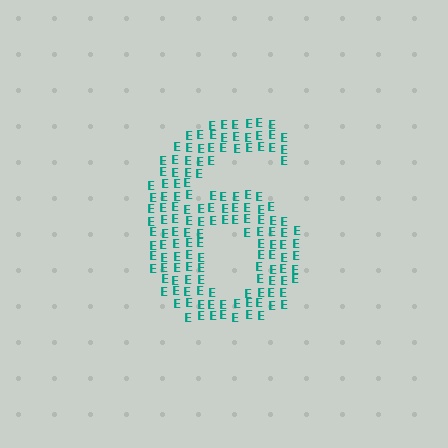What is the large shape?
The large shape is the digit 6.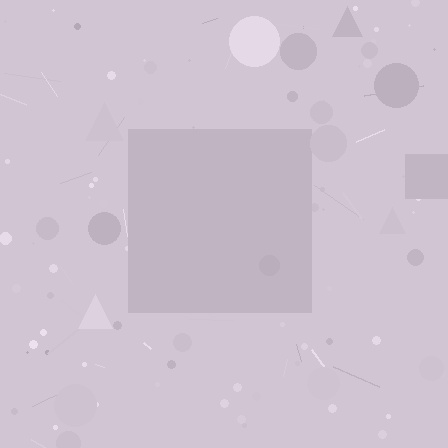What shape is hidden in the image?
A square is hidden in the image.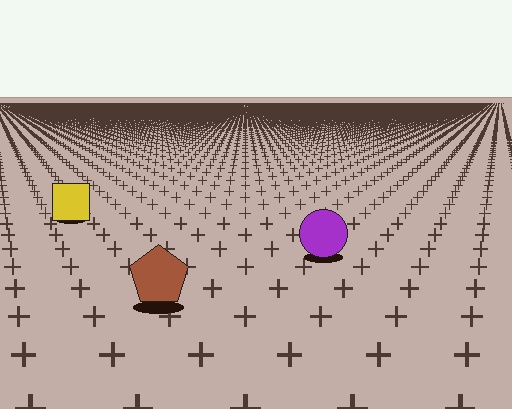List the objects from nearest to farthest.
From nearest to farthest: the brown pentagon, the purple circle, the yellow square.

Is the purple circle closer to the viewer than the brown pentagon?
No. The brown pentagon is closer — you can tell from the texture gradient: the ground texture is coarser near it.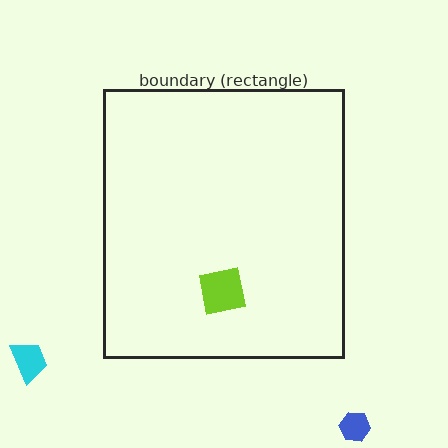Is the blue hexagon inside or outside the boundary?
Outside.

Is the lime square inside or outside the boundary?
Inside.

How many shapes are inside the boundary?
1 inside, 2 outside.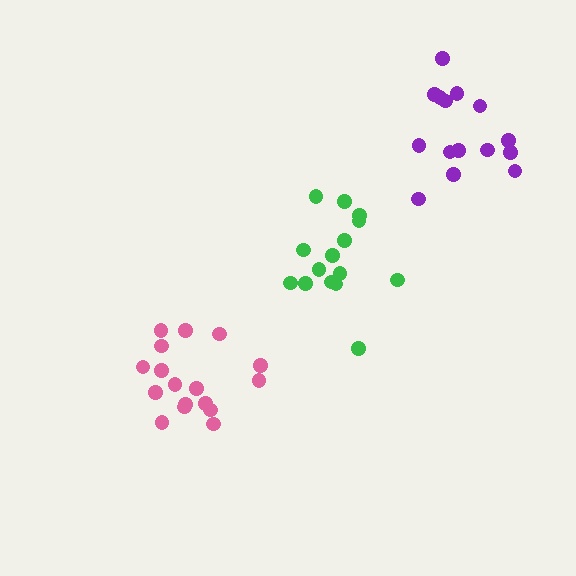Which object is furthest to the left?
The pink cluster is leftmost.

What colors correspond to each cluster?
The clusters are colored: pink, green, purple.